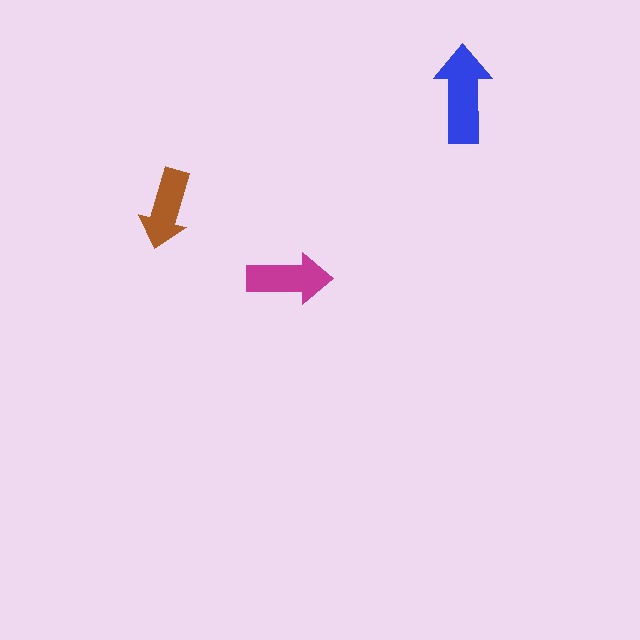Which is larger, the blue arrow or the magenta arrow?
The blue one.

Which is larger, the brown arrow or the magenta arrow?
The magenta one.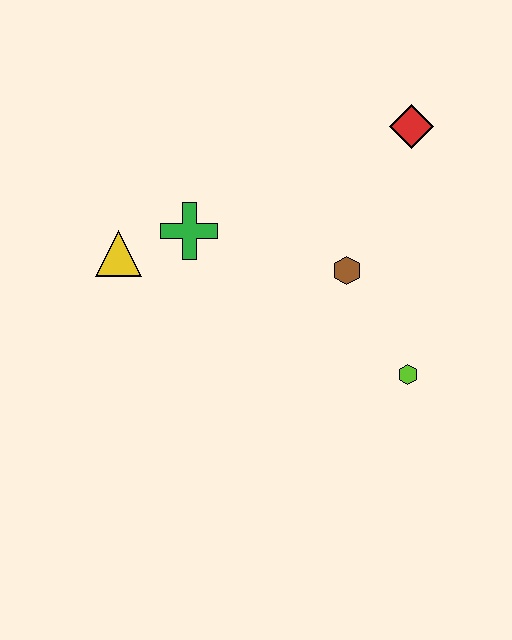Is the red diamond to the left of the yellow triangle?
No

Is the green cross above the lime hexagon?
Yes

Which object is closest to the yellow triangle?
The green cross is closest to the yellow triangle.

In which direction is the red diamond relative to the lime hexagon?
The red diamond is above the lime hexagon.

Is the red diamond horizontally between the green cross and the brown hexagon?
No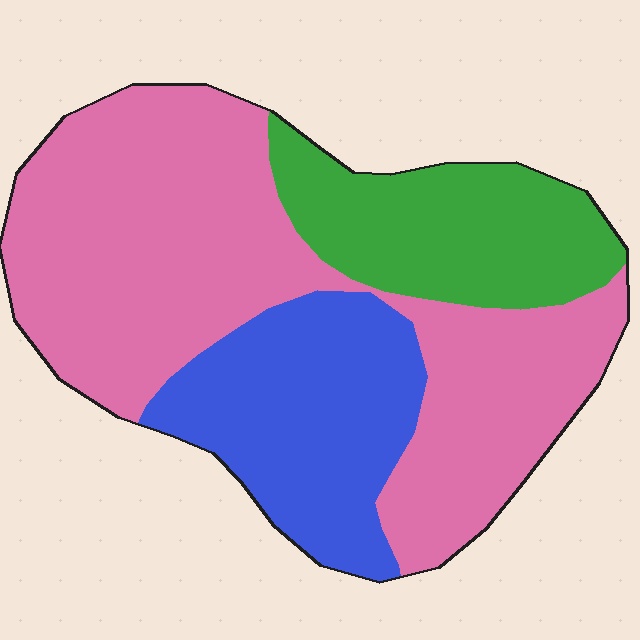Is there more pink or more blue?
Pink.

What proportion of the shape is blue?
Blue covers 24% of the shape.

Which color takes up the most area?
Pink, at roughly 55%.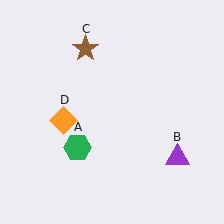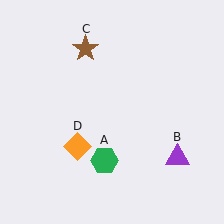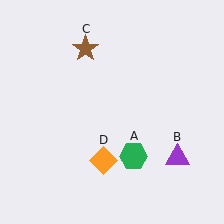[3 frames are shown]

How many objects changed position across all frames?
2 objects changed position: green hexagon (object A), orange diamond (object D).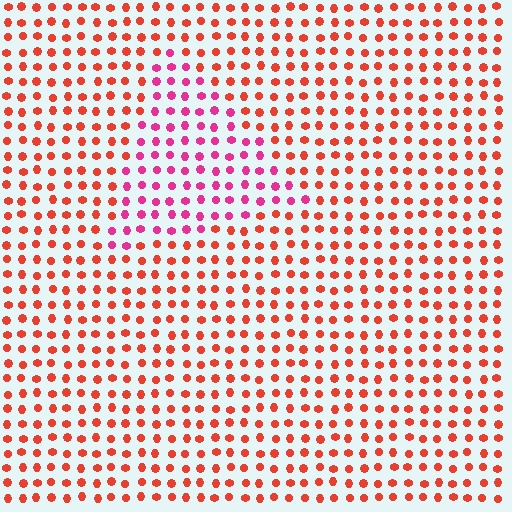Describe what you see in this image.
The image is filled with small red elements in a uniform arrangement. A triangle-shaped region is visible where the elements are tinted to a slightly different hue, forming a subtle color boundary.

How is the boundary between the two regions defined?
The boundary is defined purely by a slight shift in hue (about 38 degrees). Spacing, size, and orientation are identical on both sides.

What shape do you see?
I see a triangle.